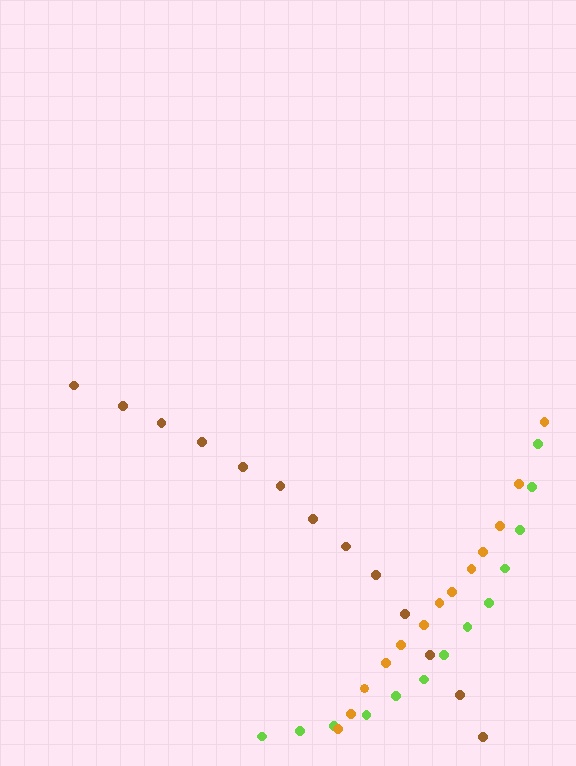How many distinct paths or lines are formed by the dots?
There are 3 distinct paths.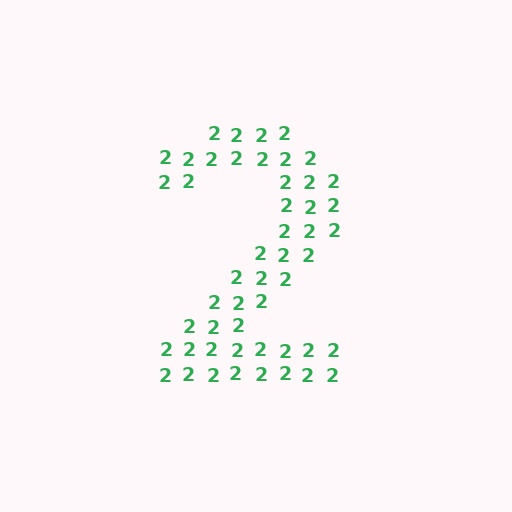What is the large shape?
The large shape is the digit 2.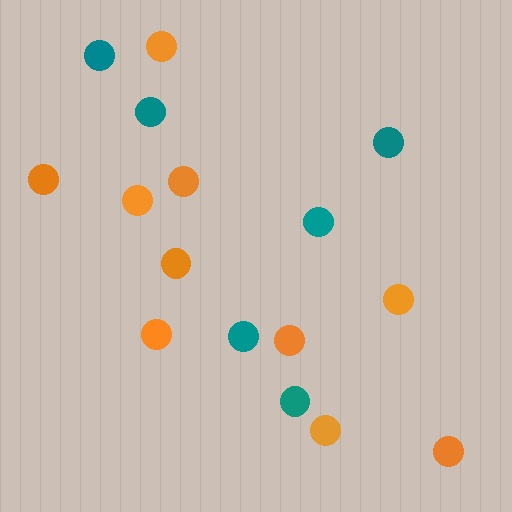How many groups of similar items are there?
There are 2 groups: one group of teal circles (6) and one group of orange circles (10).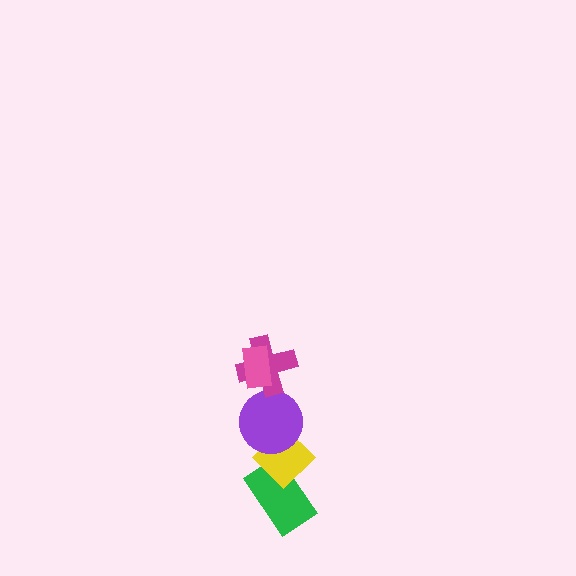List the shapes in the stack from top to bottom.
From top to bottom: the pink rectangle, the magenta cross, the purple circle, the yellow diamond, the green rectangle.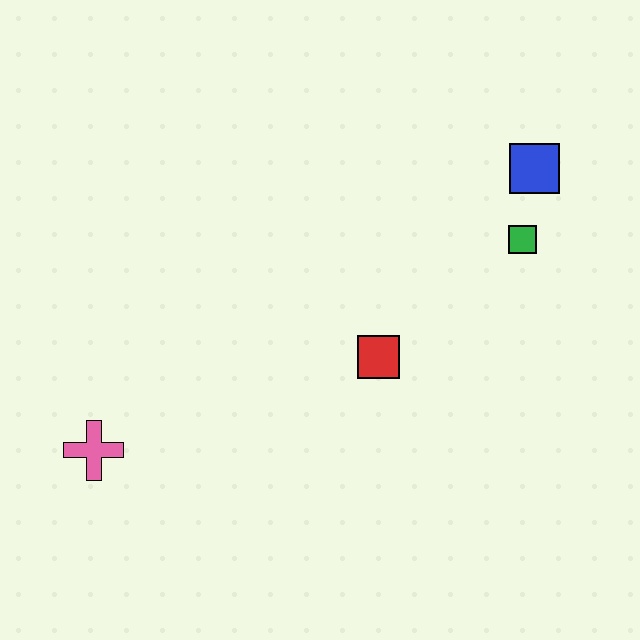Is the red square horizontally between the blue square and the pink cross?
Yes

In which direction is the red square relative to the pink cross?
The red square is to the right of the pink cross.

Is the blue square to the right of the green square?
Yes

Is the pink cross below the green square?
Yes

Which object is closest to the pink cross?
The red square is closest to the pink cross.